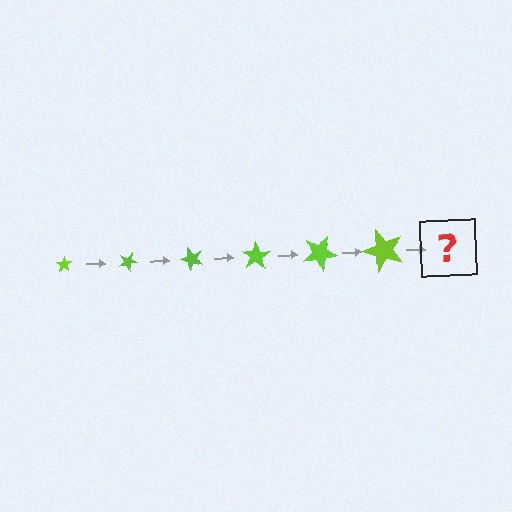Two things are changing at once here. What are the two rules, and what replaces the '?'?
The two rules are that the star grows larger each step and it rotates 25 degrees each step. The '?' should be a star, larger than the previous one and rotated 150 degrees from the start.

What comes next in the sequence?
The next element should be a star, larger than the previous one and rotated 150 degrees from the start.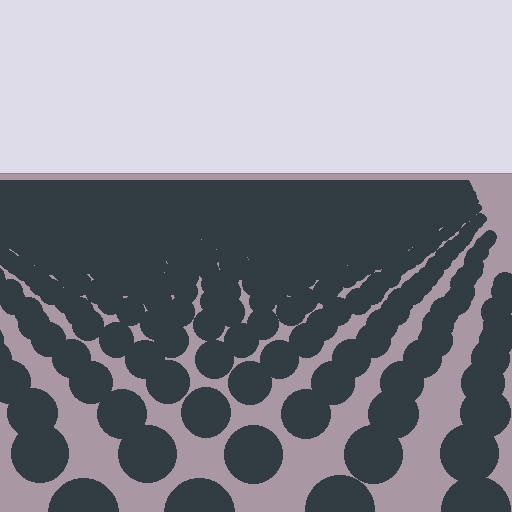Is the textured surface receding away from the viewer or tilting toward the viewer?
The surface is receding away from the viewer. Texture elements get smaller and denser toward the top.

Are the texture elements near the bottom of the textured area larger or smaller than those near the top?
Larger. Near the bottom, elements are closer to the viewer and appear at a bigger on-screen size.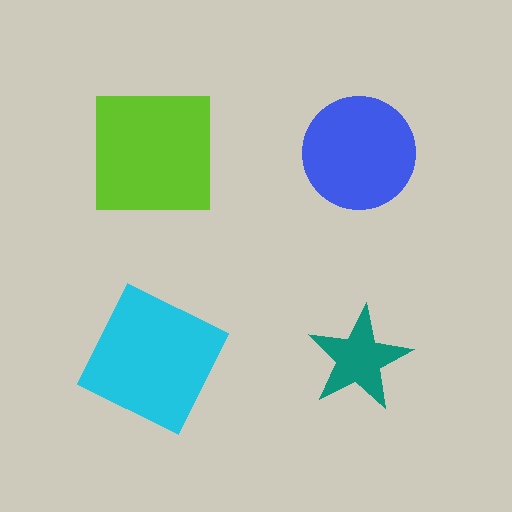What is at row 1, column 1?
A lime square.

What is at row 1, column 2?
A blue circle.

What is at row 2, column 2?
A teal star.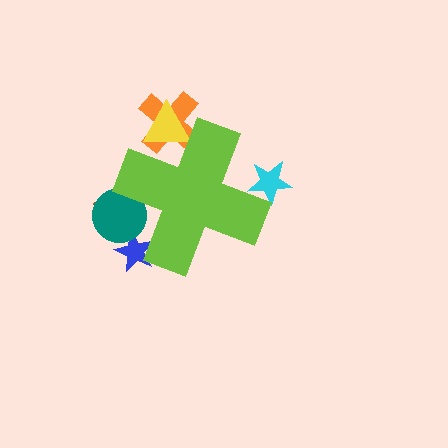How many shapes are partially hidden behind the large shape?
6 shapes are partially hidden.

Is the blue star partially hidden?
Yes, the blue star is partially hidden behind the lime cross.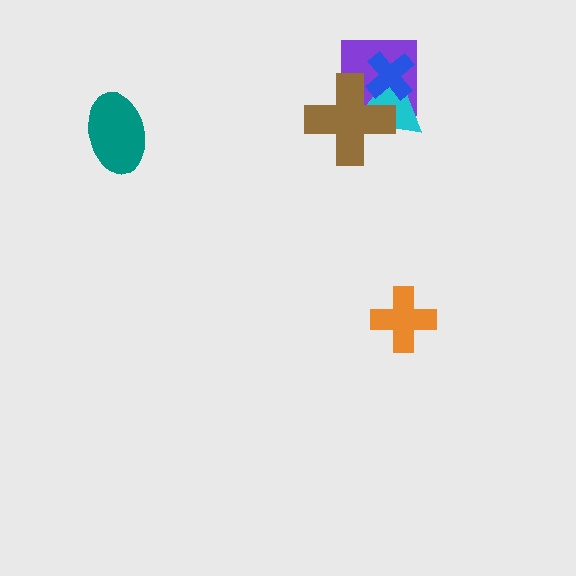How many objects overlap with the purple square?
3 objects overlap with the purple square.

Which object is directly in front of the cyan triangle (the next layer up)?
The brown cross is directly in front of the cyan triangle.